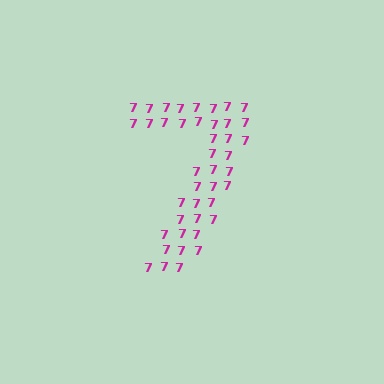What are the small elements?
The small elements are digit 7's.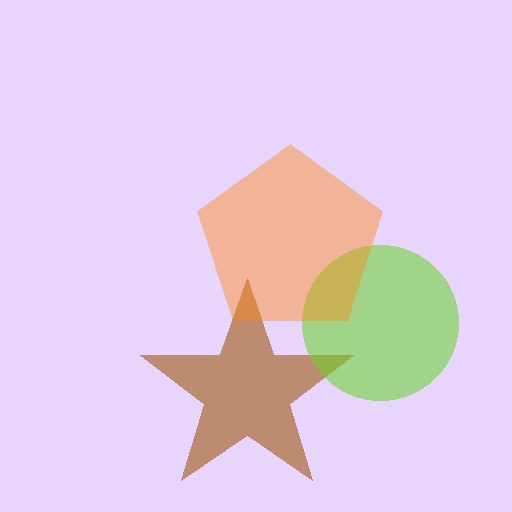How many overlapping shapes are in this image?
There are 3 overlapping shapes in the image.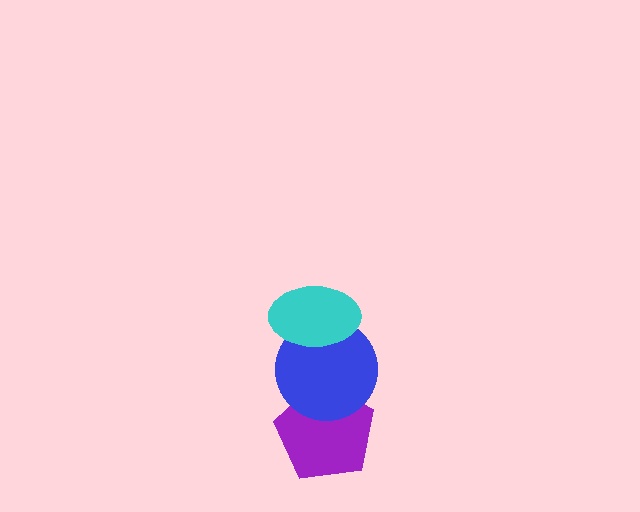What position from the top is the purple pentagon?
The purple pentagon is 3rd from the top.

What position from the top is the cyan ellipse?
The cyan ellipse is 1st from the top.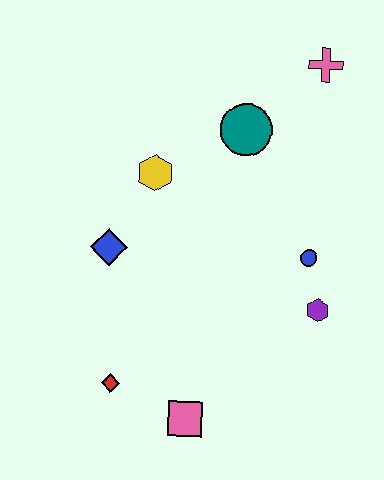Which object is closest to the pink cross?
The teal circle is closest to the pink cross.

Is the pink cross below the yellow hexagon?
No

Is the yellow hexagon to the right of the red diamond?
Yes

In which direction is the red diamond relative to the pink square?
The red diamond is to the left of the pink square.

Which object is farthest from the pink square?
The pink cross is farthest from the pink square.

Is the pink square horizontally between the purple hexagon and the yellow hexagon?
Yes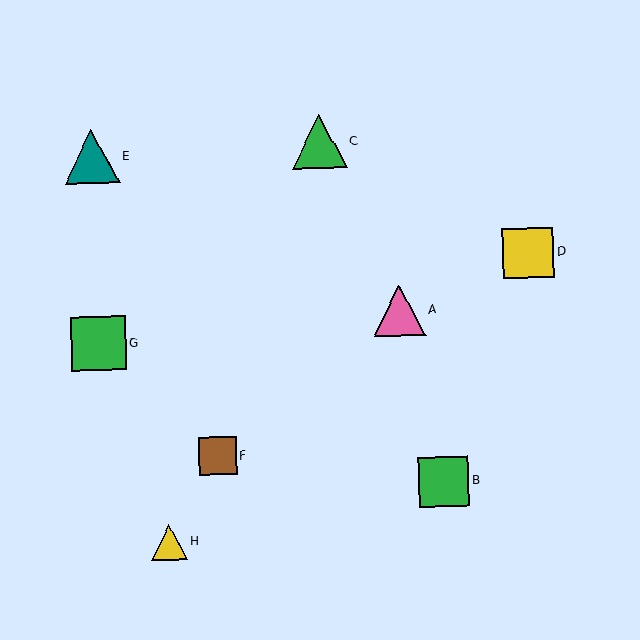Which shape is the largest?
The green square (labeled G) is the largest.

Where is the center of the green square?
The center of the green square is at (444, 481).